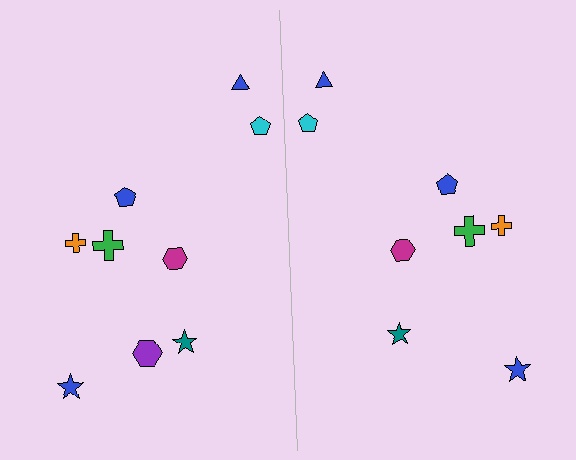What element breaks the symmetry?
A purple hexagon is missing from the right side.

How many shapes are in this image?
There are 17 shapes in this image.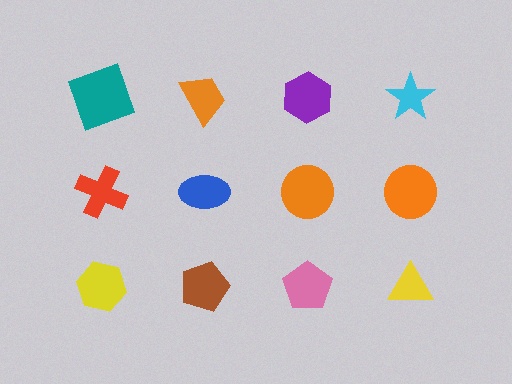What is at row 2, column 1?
A red cross.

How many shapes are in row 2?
4 shapes.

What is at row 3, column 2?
A brown pentagon.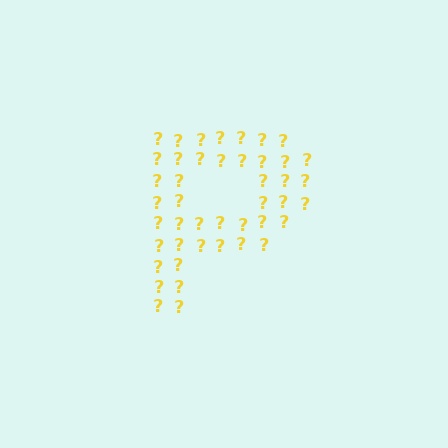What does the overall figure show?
The overall figure shows the letter P.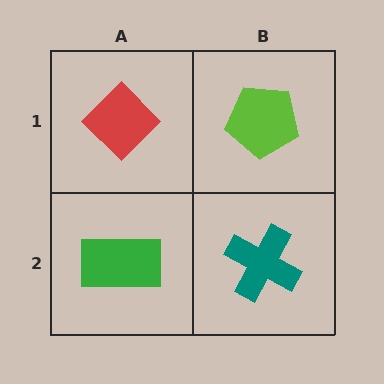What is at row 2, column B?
A teal cross.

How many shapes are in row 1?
2 shapes.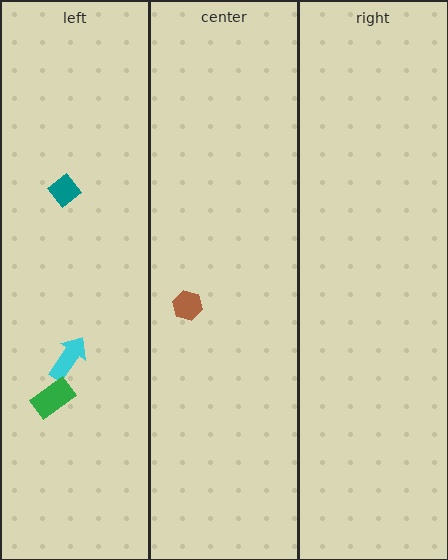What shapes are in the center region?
The brown hexagon.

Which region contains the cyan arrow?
The left region.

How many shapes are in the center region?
1.